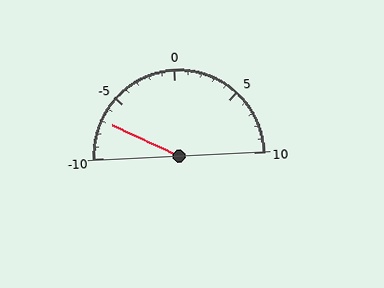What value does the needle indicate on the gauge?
The needle indicates approximately -7.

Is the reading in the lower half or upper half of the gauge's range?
The reading is in the lower half of the range (-10 to 10).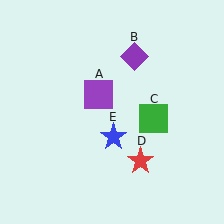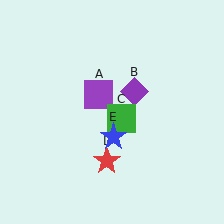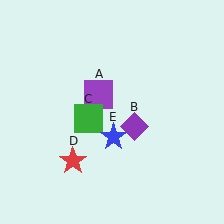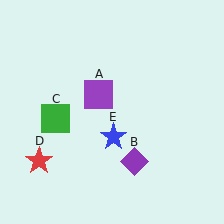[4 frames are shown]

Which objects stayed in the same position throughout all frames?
Purple square (object A) and blue star (object E) remained stationary.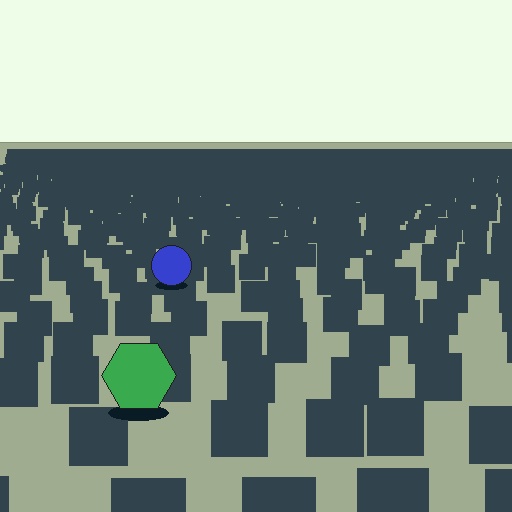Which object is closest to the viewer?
The green hexagon is closest. The texture marks near it are larger and more spread out.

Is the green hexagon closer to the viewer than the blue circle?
Yes. The green hexagon is closer — you can tell from the texture gradient: the ground texture is coarser near it.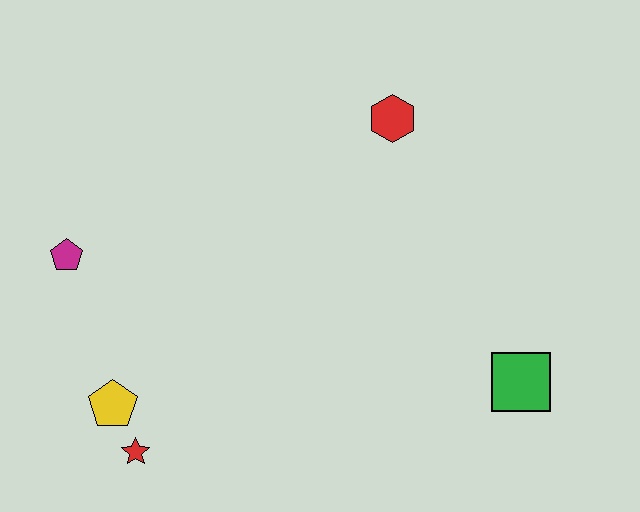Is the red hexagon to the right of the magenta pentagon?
Yes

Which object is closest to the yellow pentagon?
The red star is closest to the yellow pentagon.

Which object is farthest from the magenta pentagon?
The green square is farthest from the magenta pentagon.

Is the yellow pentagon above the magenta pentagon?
No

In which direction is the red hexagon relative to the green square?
The red hexagon is above the green square.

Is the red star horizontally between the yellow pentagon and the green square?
Yes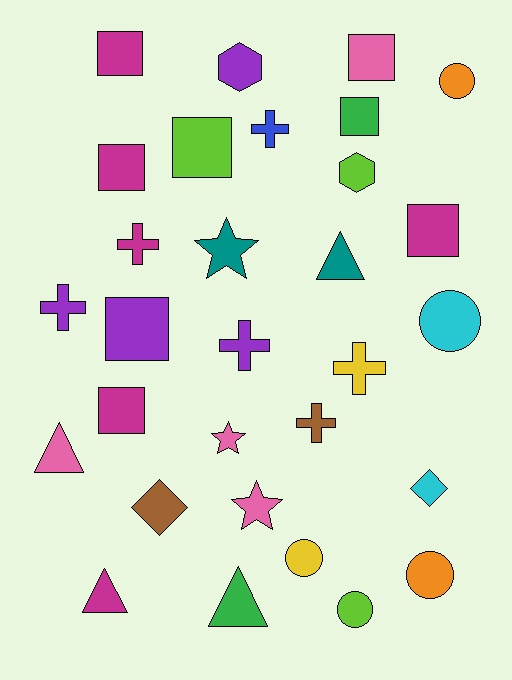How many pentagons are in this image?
There are no pentagons.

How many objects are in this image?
There are 30 objects.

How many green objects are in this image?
There are 2 green objects.